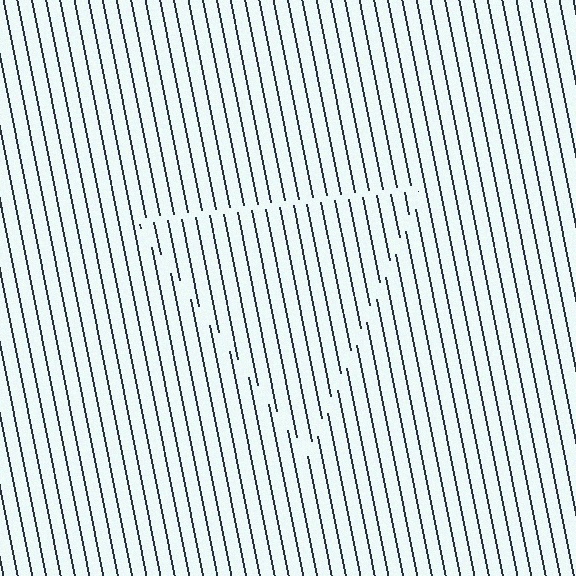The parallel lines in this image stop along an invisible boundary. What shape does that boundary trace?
An illusory triangle. The interior of the shape contains the same grating, shifted by half a period — the contour is defined by the phase discontinuity where line-ends from the inner and outer gratings abut.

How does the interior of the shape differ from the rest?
The interior of the shape contains the same grating, shifted by half a period — the contour is defined by the phase discontinuity where line-ends from the inner and outer gratings abut.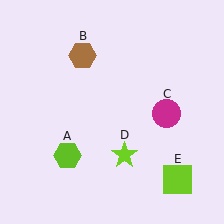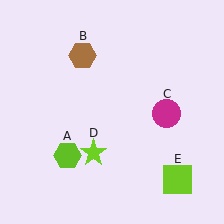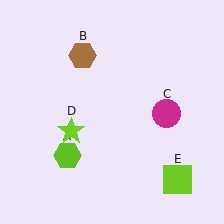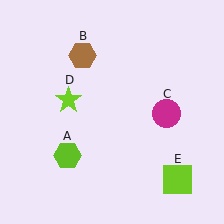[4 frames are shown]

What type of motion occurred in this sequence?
The lime star (object D) rotated clockwise around the center of the scene.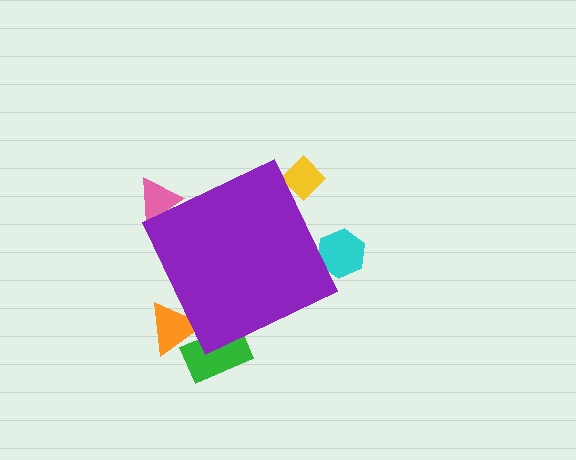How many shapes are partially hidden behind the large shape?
5 shapes are partially hidden.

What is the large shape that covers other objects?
A purple diamond.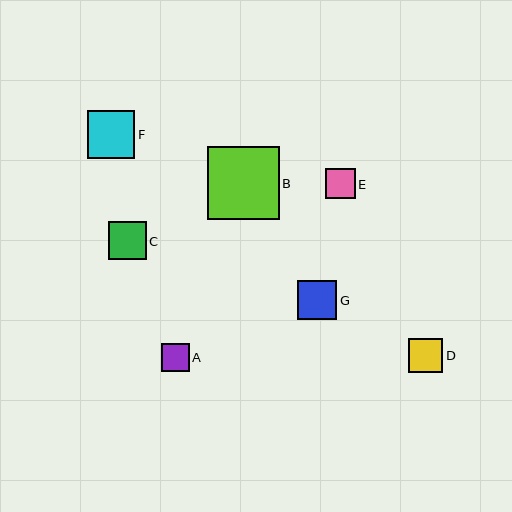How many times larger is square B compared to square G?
Square B is approximately 1.8 times the size of square G.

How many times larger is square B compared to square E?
Square B is approximately 2.4 times the size of square E.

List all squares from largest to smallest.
From largest to smallest: B, F, G, C, D, E, A.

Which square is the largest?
Square B is the largest with a size of approximately 72 pixels.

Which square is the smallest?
Square A is the smallest with a size of approximately 28 pixels.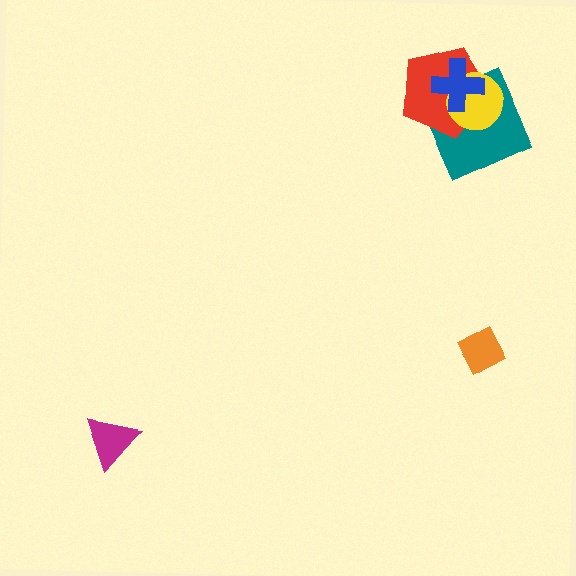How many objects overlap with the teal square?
3 objects overlap with the teal square.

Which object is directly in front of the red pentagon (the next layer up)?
The yellow circle is directly in front of the red pentagon.